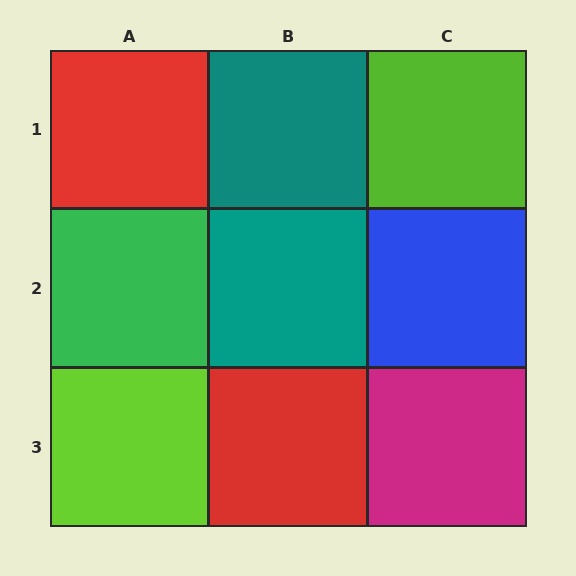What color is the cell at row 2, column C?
Blue.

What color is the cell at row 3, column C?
Magenta.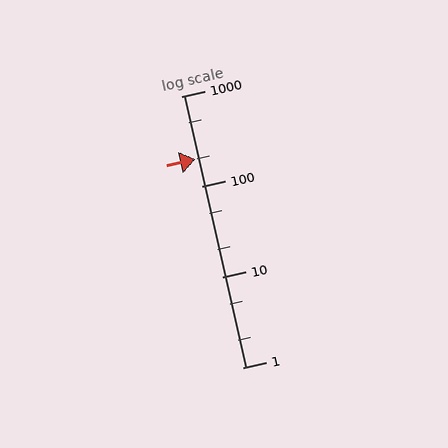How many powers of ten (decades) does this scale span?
The scale spans 3 decades, from 1 to 1000.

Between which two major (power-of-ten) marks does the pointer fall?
The pointer is between 100 and 1000.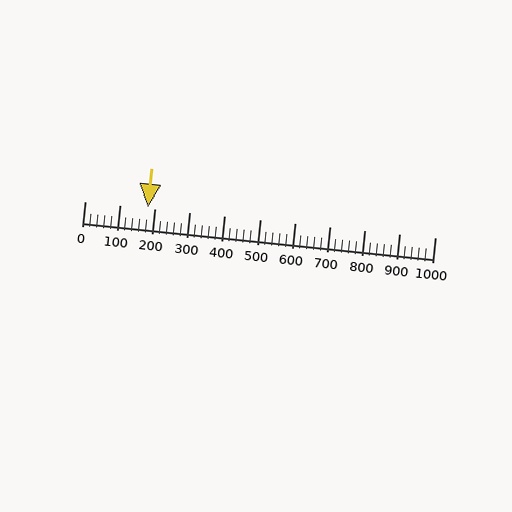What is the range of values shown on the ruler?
The ruler shows values from 0 to 1000.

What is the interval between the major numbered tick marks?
The major tick marks are spaced 100 units apart.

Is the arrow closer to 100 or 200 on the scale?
The arrow is closer to 200.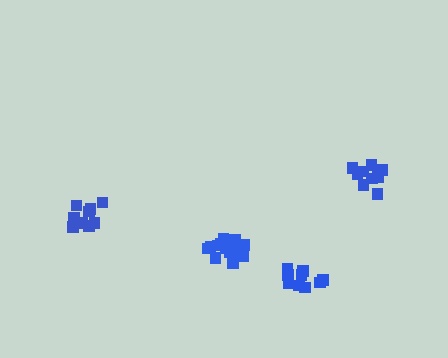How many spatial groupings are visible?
There are 4 spatial groupings.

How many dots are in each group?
Group 1: 9 dots, Group 2: 9 dots, Group 3: 10 dots, Group 4: 15 dots (43 total).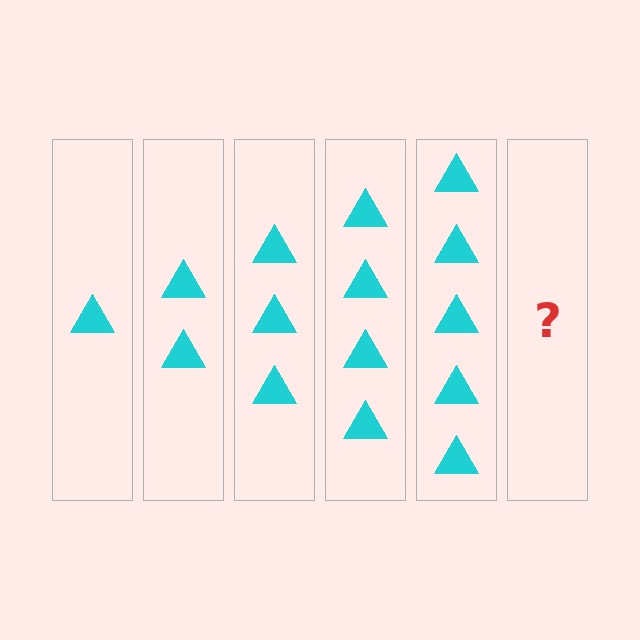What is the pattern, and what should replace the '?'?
The pattern is that each step adds one more triangle. The '?' should be 6 triangles.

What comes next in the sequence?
The next element should be 6 triangles.